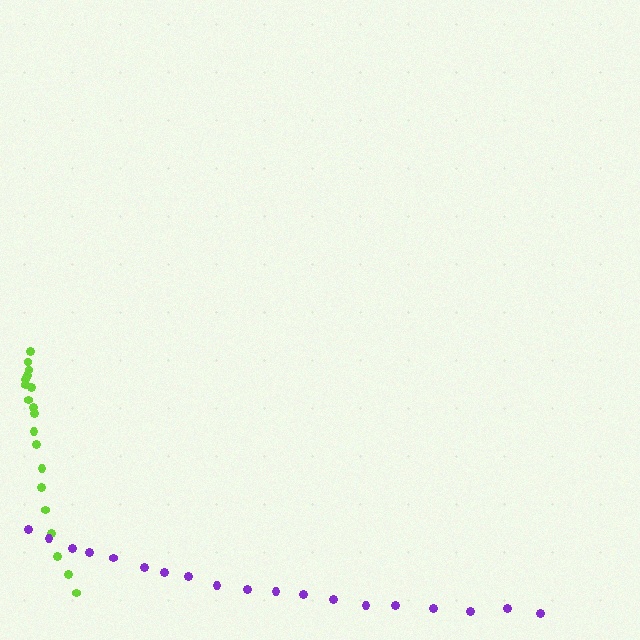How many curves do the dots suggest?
There are 2 distinct paths.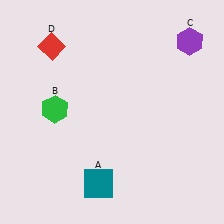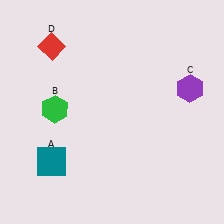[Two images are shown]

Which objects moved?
The objects that moved are: the teal square (A), the purple hexagon (C).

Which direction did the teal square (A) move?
The teal square (A) moved left.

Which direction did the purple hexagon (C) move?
The purple hexagon (C) moved down.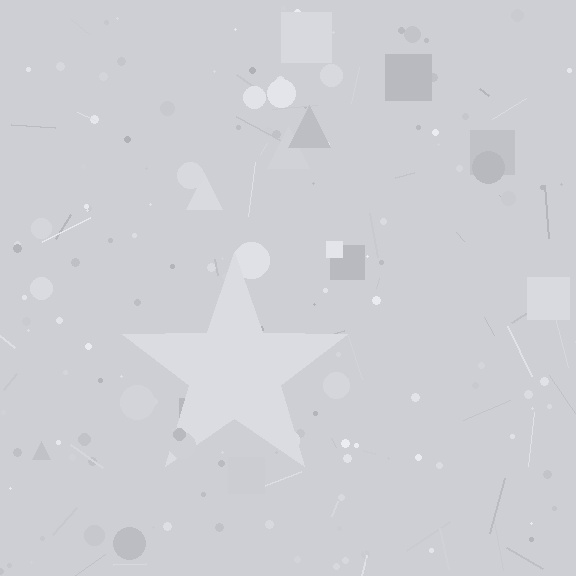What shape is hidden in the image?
A star is hidden in the image.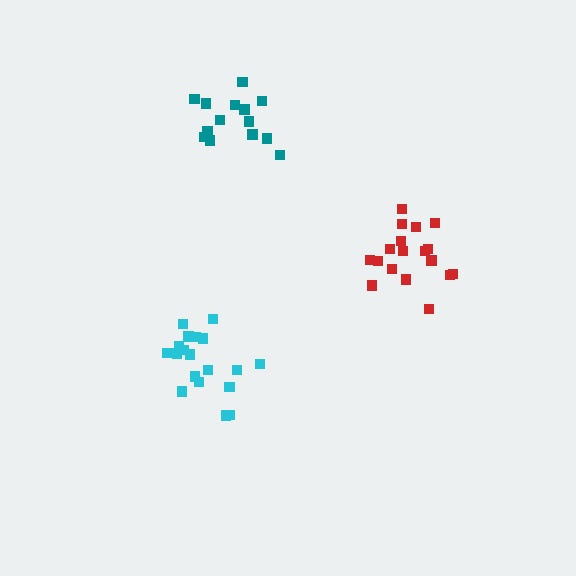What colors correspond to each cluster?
The clusters are colored: red, teal, cyan.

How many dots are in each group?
Group 1: 18 dots, Group 2: 14 dots, Group 3: 19 dots (51 total).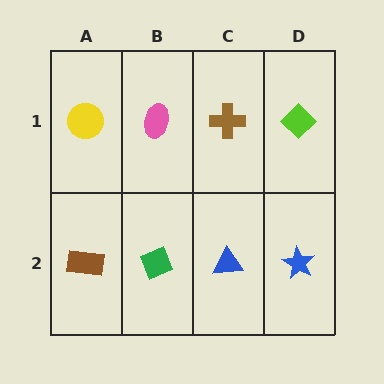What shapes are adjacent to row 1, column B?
A green diamond (row 2, column B), a yellow circle (row 1, column A), a brown cross (row 1, column C).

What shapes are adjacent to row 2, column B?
A pink ellipse (row 1, column B), a brown rectangle (row 2, column A), a blue triangle (row 2, column C).